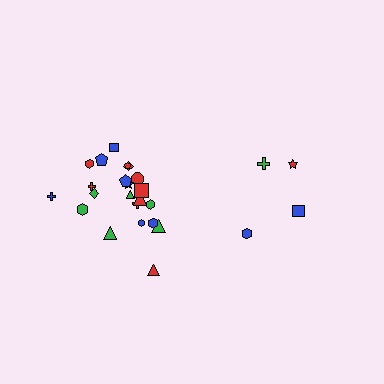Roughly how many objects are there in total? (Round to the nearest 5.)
Roughly 25 objects in total.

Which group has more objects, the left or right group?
The left group.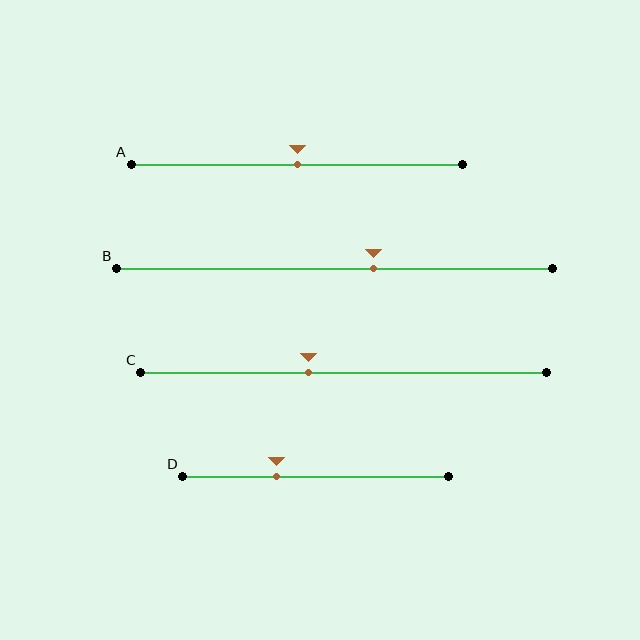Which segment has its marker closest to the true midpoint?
Segment A has its marker closest to the true midpoint.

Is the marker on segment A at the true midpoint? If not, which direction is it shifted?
Yes, the marker on segment A is at the true midpoint.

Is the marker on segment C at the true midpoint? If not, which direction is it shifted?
No, the marker on segment C is shifted to the left by about 9% of the segment length.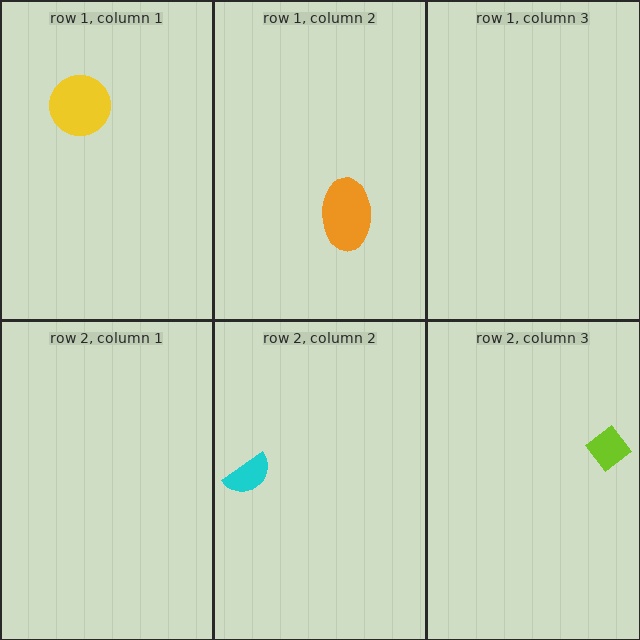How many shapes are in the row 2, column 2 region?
1.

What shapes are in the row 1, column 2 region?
The orange ellipse.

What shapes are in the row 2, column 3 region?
The lime diamond.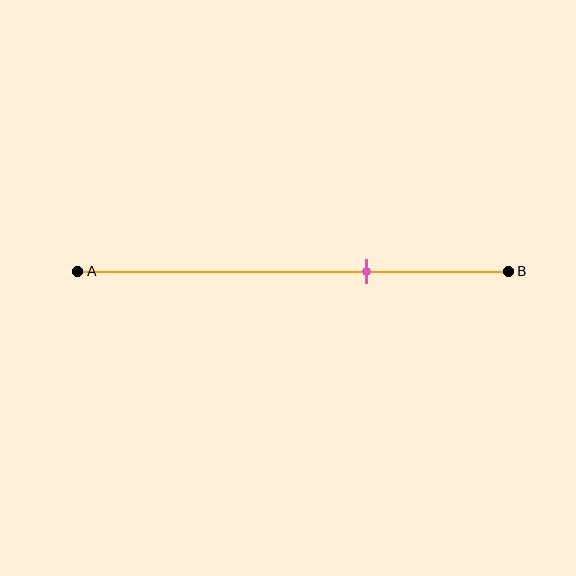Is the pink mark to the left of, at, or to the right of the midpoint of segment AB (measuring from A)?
The pink mark is to the right of the midpoint of segment AB.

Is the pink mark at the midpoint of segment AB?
No, the mark is at about 65% from A, not at the 50% midpoint.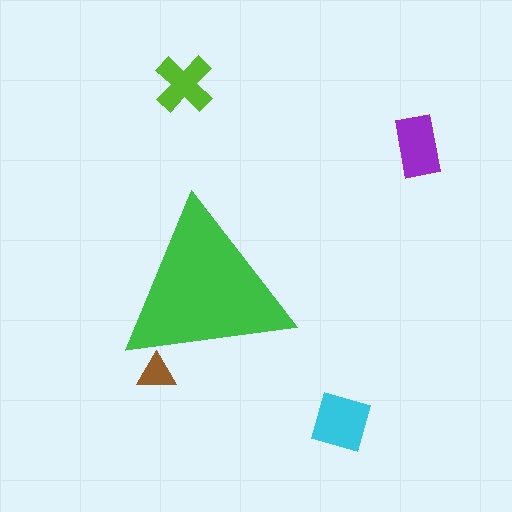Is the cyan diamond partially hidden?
No, the cyan diamond is fully visible.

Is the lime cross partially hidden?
No, the lime cross is fully visible.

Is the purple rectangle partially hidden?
No, the purple rectangle is fully visible.